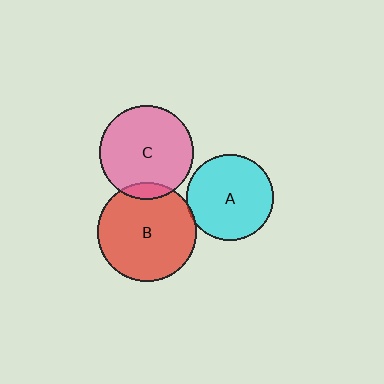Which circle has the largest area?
Circle B (red).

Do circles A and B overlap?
Yes.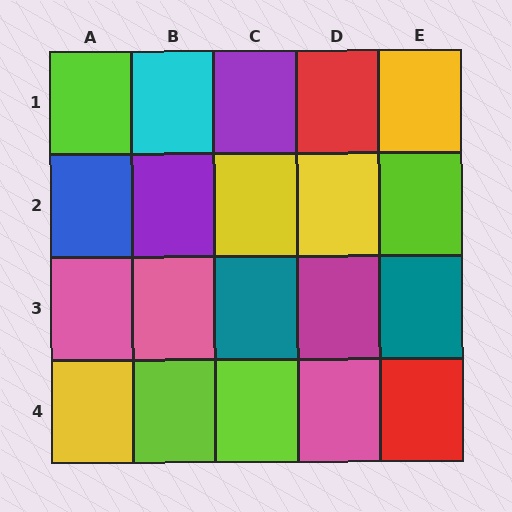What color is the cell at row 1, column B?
Cyan.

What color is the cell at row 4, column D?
Pink.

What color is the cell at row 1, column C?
Purple.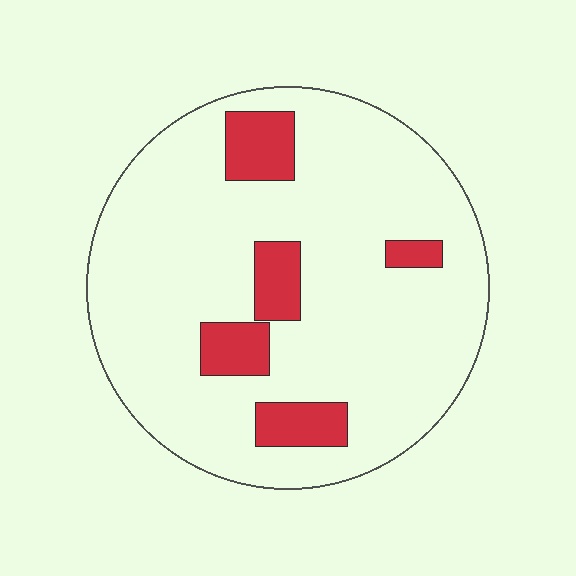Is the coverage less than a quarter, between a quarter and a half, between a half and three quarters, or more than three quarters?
Less than a quarter.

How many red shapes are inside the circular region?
5.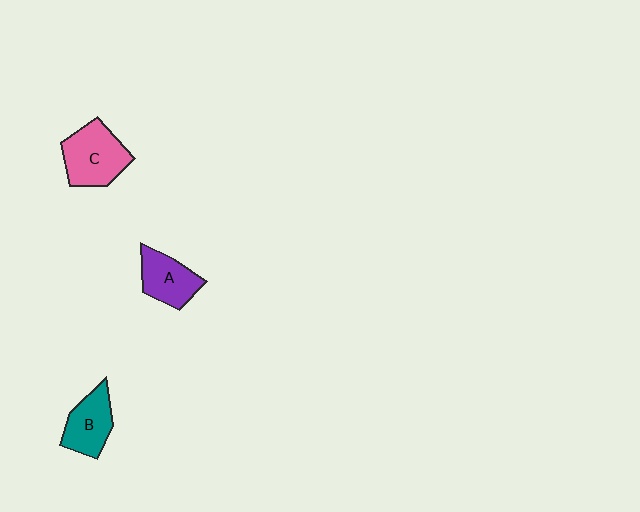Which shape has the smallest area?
Shape A (purple).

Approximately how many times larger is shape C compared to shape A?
Approximately 1.3 times.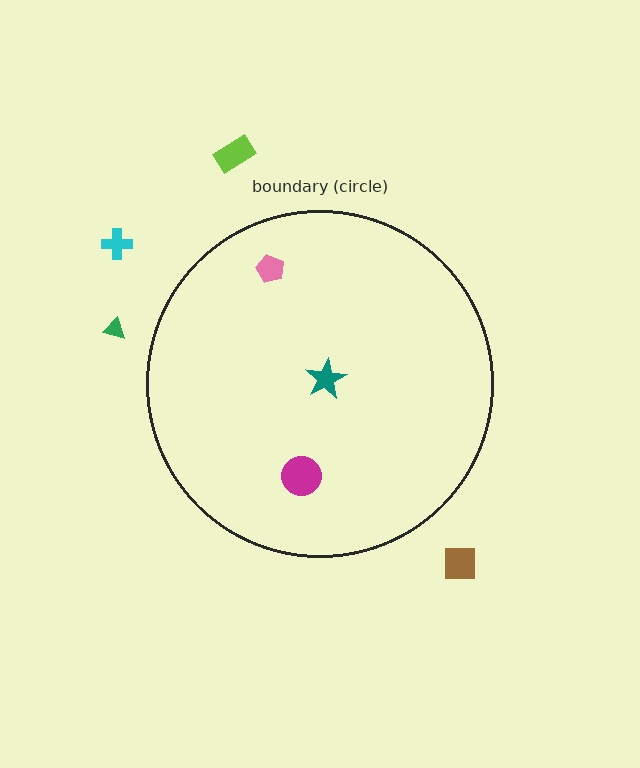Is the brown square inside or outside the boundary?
Outside.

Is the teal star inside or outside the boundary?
Inside.